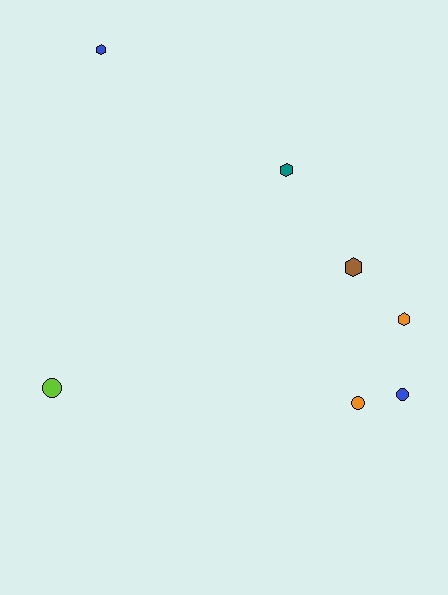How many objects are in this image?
There are 7 objects.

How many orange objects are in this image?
There are 2 orange objects.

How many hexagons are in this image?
There are 4 hexagons.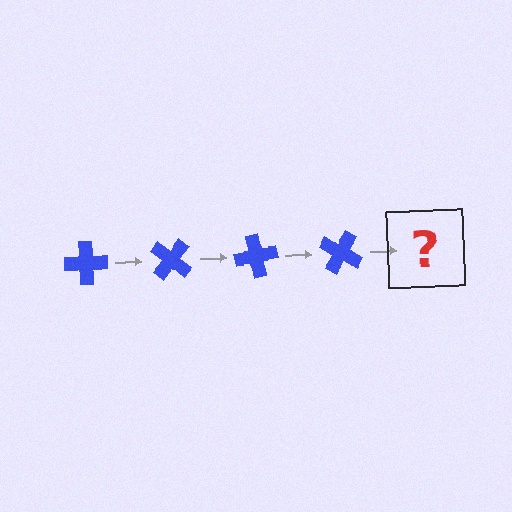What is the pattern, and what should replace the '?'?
The pattern is that the cross rotates 40 degrees each step. The '?' should be a blue cross rotated 160 degrees.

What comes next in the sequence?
The next element should be a blue cross rotated 160 degrees.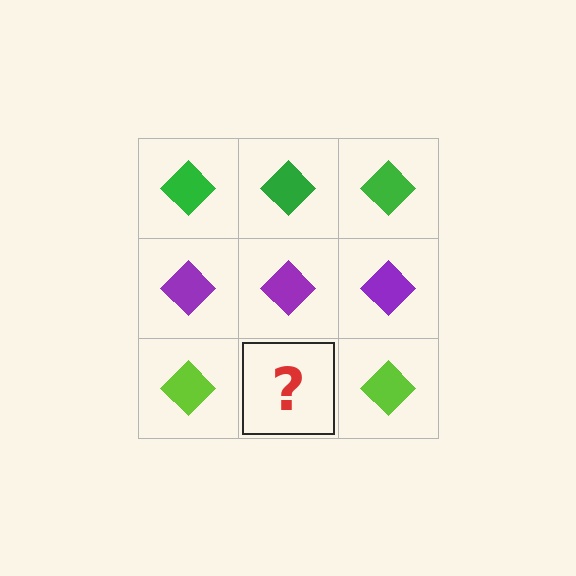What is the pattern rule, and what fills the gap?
The rule is that each row has a consistent color. The gap should be filled with a lime diamond.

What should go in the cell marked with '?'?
The missing cell should contain a lime diamond.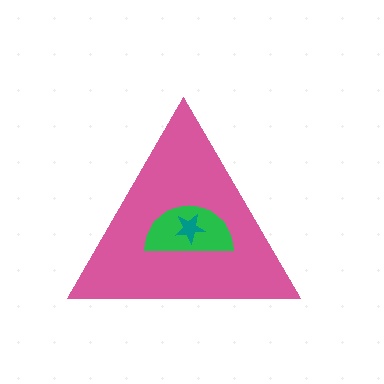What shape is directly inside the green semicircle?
The teal star.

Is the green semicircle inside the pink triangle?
Yes.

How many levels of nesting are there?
3.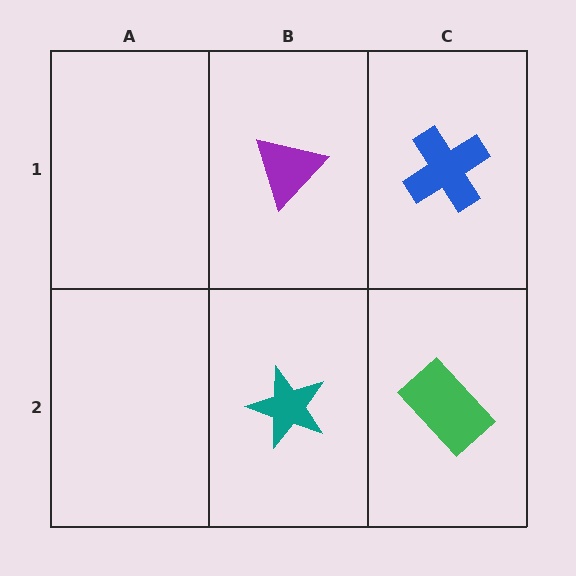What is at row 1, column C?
A blue cross.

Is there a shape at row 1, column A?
No, that cell is empty.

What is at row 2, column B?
A teal star.